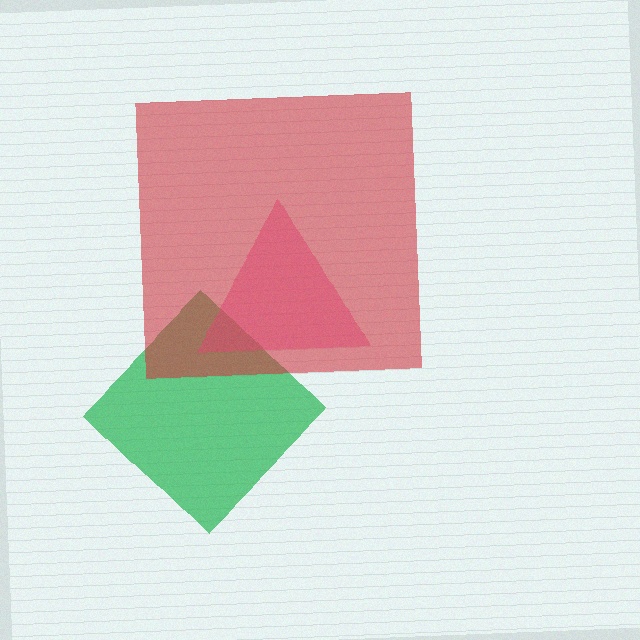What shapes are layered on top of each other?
The layered shapes are: a green diamond, a pink triangle, a red square.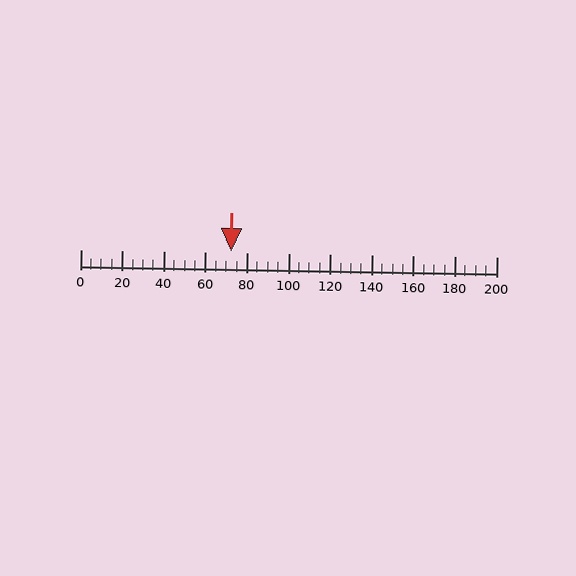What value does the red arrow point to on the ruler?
The red arrow points to approximately 72.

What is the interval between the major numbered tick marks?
The major tick marks are spaced 20 units apart.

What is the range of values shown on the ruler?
The ruler shows values from 0 to 200.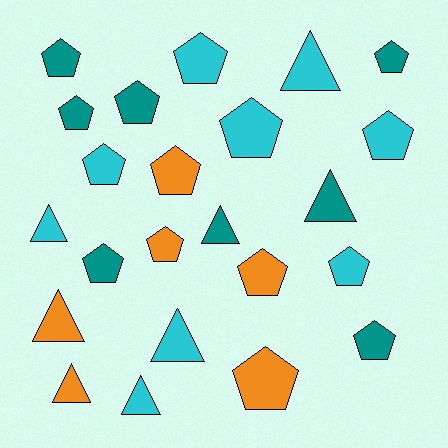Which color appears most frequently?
Cyan, with 9 objects.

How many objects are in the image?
There are 23 objects.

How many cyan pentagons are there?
There are 5 cyan pentagons.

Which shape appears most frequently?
Pentagon, with 15 objects.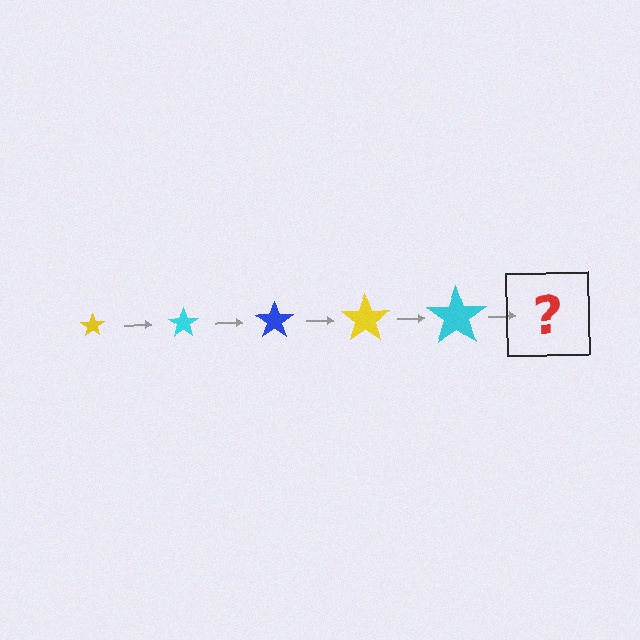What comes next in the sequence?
The next element should be a blue star, larger than the previous one.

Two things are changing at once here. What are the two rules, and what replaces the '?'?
The two rules are that the star grows larger each step and the color cycles through yellow, cyan, and blue. The '?' should be a blue star, larger than the previous one.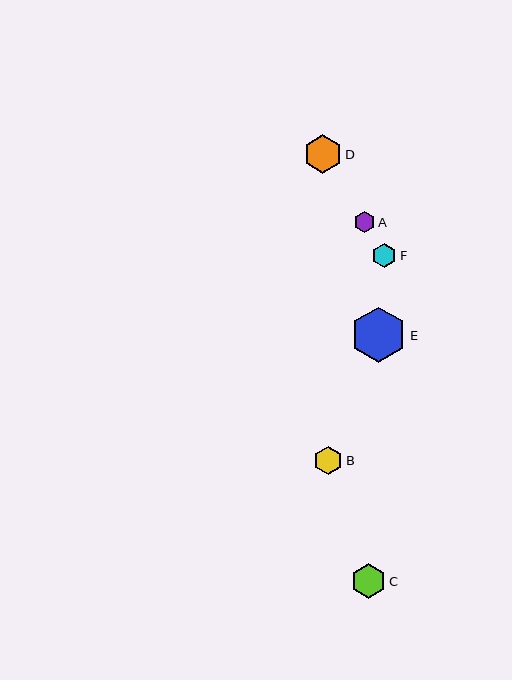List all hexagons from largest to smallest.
From largest to smallest: E, D, C, B, F, A.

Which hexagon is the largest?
Hexagon E is the largest with a size of approximately 55 pixels.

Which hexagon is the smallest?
Hexagon A is the smallest with a size of approximately 21 pixels.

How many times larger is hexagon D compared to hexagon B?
Hexagon D is approximately 1.3 times the size of hexagon B.